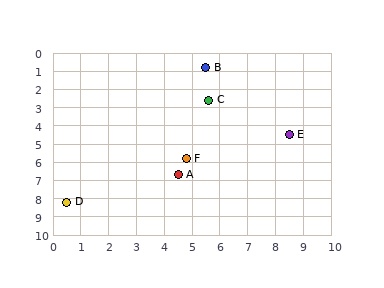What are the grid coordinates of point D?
Point D is at approximately (0.5, 8.2).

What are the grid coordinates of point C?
Point C is at approximately (5.6, 2.6).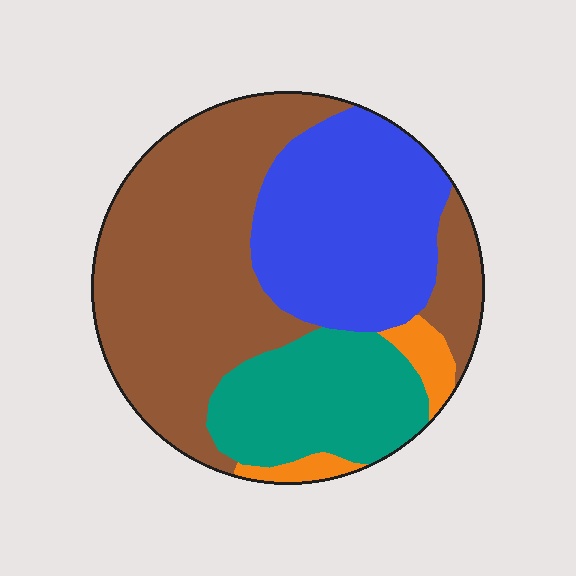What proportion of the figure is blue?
Blue takes up between a quarter and a half of the figure.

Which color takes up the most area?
Brown, at roughly 45%.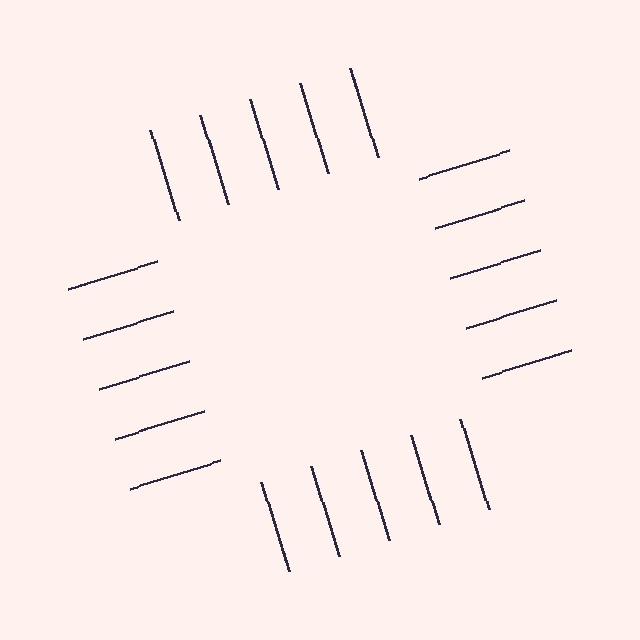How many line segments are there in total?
20 — 5 along each of the 4 edges.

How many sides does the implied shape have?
4 sides — the line-ends trace a square.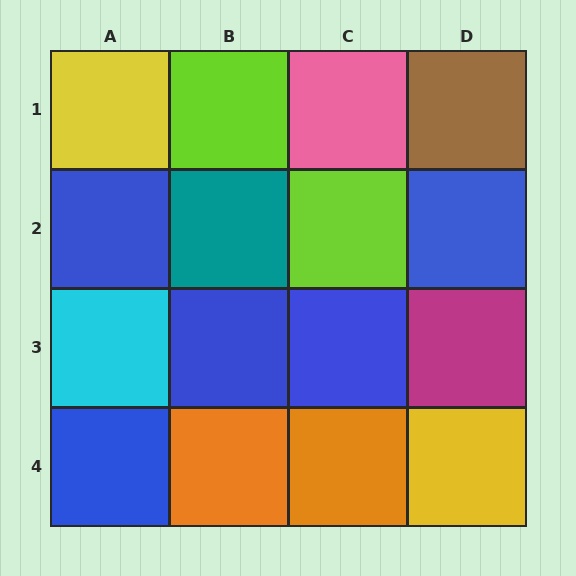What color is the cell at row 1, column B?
Lime.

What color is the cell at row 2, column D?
Blue.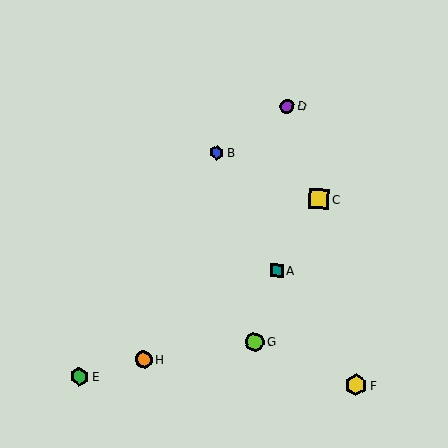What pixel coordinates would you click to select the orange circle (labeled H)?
Click at (144, 360) to select the orange circle H.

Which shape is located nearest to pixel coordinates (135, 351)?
The orange circle (labeled H) at (144, 360) is nearest to that location.